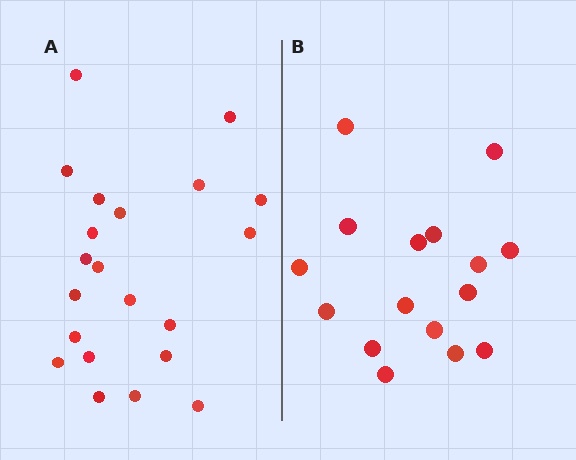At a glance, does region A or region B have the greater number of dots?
Region A (the left region) has more dots.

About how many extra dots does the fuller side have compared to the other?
Region A has about 5 more dots than region B.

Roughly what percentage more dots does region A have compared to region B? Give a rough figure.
About 30% more.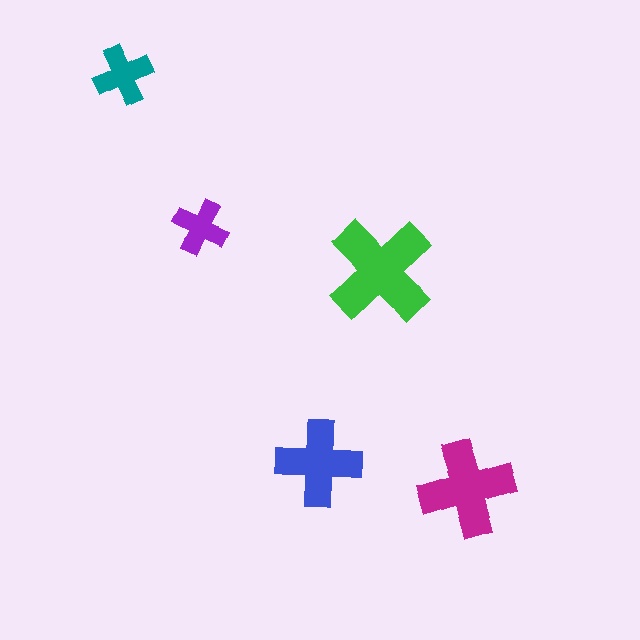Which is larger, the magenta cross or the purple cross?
The magenta one.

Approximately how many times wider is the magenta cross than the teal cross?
About 1.5 times wider.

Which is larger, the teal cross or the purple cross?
The teal one.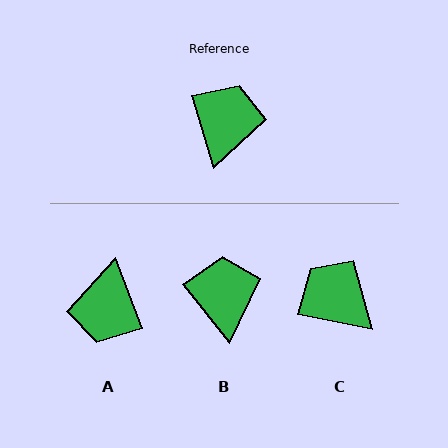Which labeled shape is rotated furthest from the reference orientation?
A, about 175 degrees away.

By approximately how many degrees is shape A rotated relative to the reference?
Approximately 175 degrees clockwise.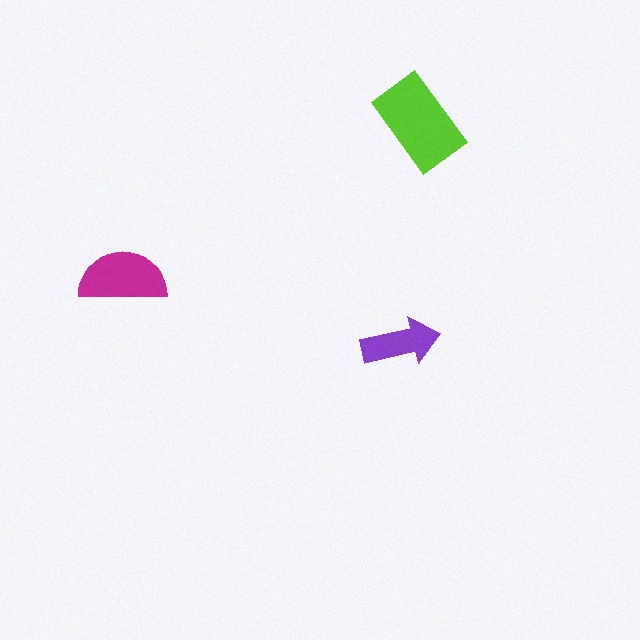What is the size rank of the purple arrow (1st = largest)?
3rd.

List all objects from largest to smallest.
The lime rectangle, the magenta semicircle, the purple arrow.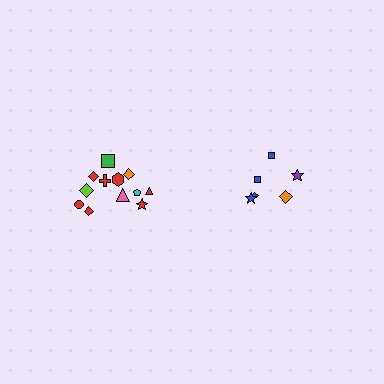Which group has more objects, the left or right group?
The left group.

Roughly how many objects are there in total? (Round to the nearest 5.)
Roughly 20 objects in total.